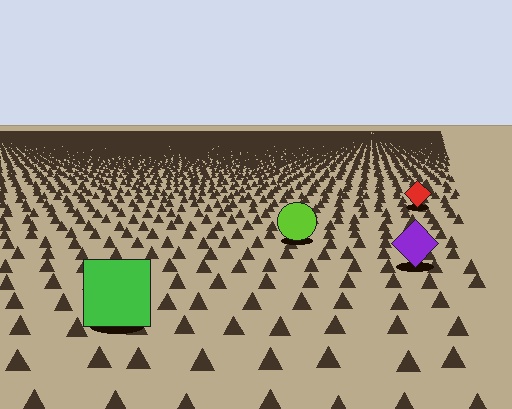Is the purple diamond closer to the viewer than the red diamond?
Yes. The purple diamond is closer — you can tell from the texture gradient: the ground texture is coarser near it.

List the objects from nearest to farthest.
From nearest to farthest: the green square, the purple diamond, the lime circle, the red diamond.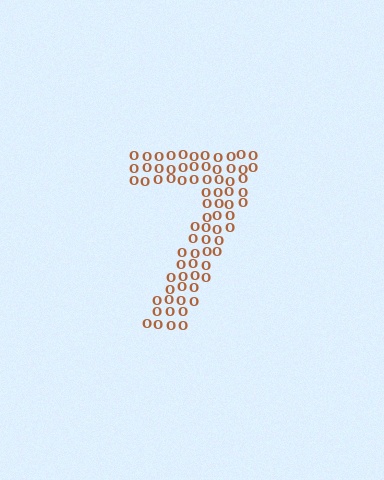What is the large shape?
The large shape is the digit 7.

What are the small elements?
The small elements are letter O's.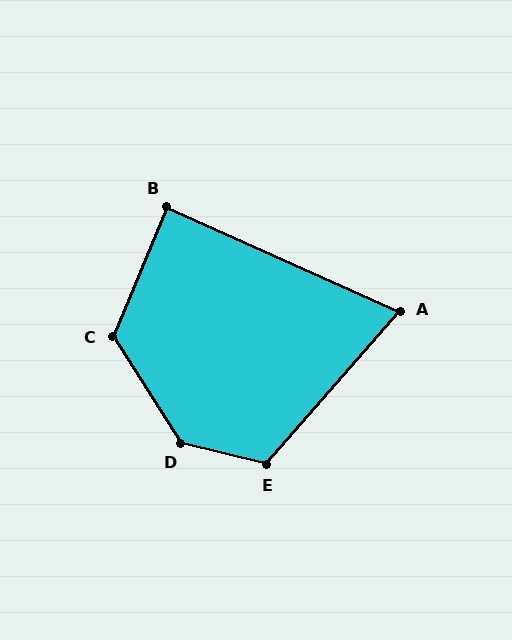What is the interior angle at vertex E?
Approximately 118 degrees (obtuse).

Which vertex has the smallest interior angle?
A, at approximately 73 degrees.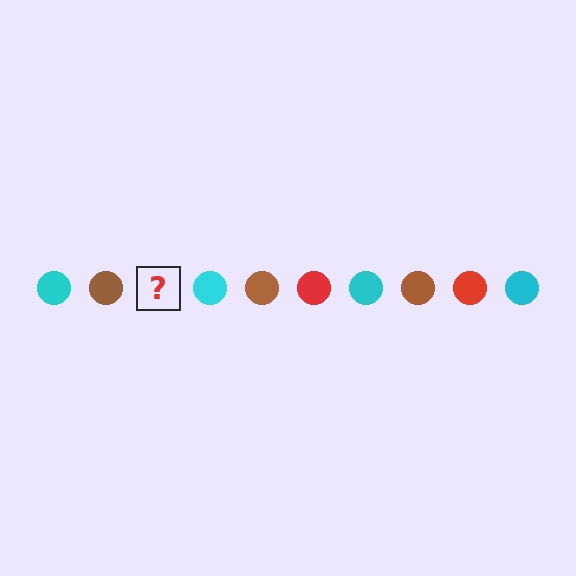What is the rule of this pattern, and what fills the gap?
The rule is that the pattern cycles through cyan, brown, red circles. The gap should be filled with a red circle.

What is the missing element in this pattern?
The missing element is a red circle.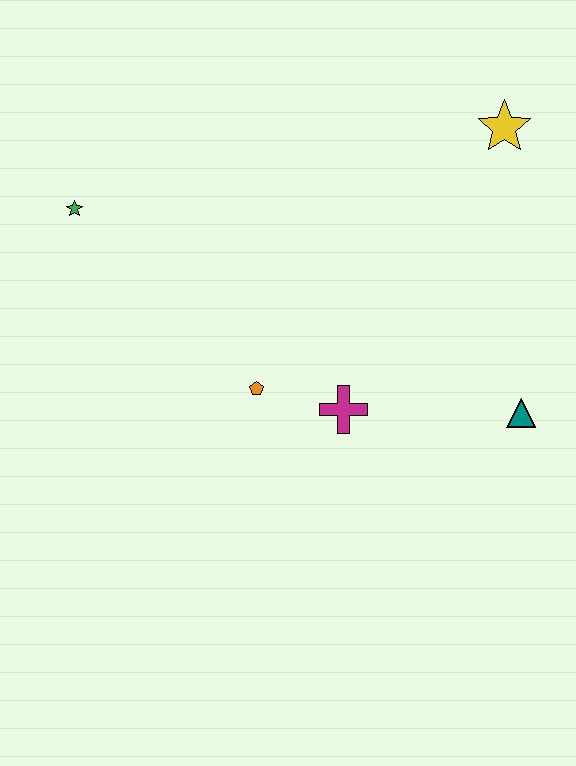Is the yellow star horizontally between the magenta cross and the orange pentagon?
No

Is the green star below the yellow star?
Yes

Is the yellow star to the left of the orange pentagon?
No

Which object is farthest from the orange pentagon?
The yellow star is farthest from the orange pentagon.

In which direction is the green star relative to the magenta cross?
The green star is to the left of the magenta cross.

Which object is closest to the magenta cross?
The orange pentagon is closest to the magenta cross.